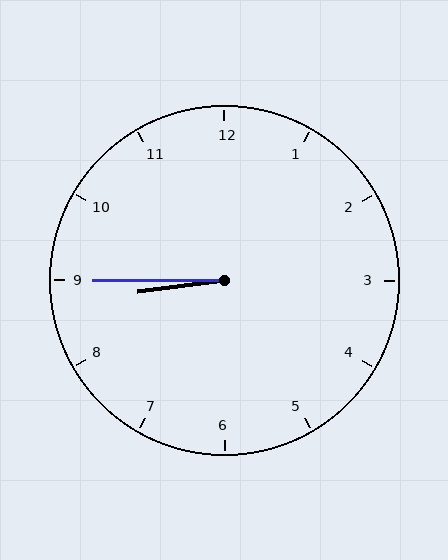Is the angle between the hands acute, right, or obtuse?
It is acute.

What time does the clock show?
8:45.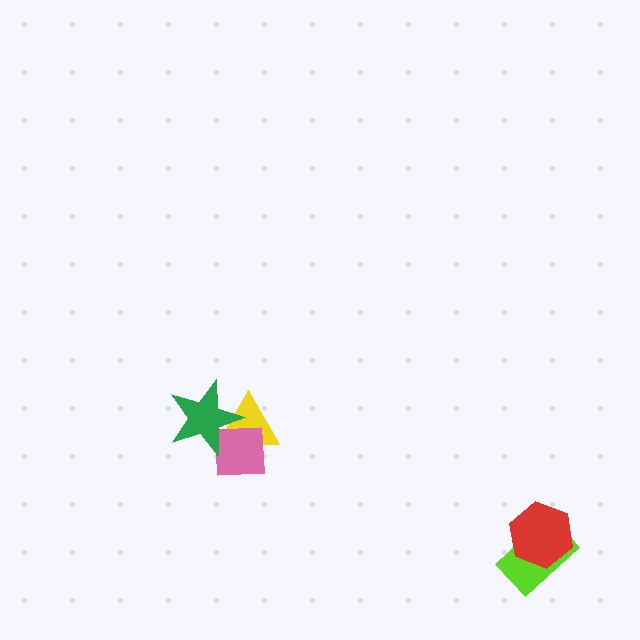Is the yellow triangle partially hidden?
Yes, it is partially covered by another shape.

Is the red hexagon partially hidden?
No, no other shape covers it.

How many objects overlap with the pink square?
2 objects overlap with the pink square.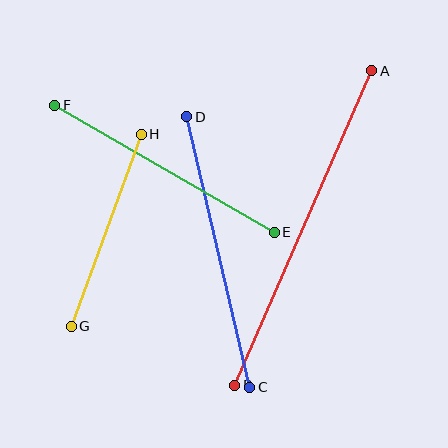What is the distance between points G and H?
The distance is approximately 205 pixels.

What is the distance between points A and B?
The distance is approximately 343 pixels.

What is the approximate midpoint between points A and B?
The midpoint is at approximately (303, 228) pixels.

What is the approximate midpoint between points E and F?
The midpoint is at approximately (165, 169) pixels.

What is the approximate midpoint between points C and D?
The midpoint is at approximately (218, 252) pixels.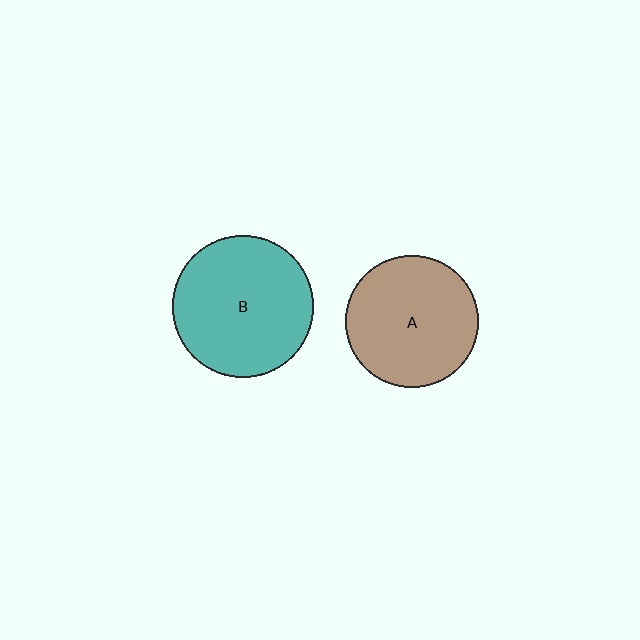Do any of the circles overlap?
No, none of the circles overlap.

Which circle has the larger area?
Circle B (teal).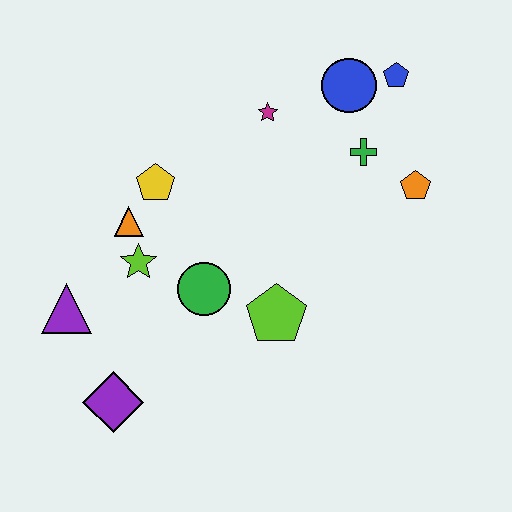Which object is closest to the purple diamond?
The purple triangle is closest to the purple diamond.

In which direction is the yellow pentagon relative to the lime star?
The yellow pentagon is above the lime star.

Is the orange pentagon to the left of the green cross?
No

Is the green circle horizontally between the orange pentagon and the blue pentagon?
No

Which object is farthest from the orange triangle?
The blue pentagon is farthest from the orange triangle.